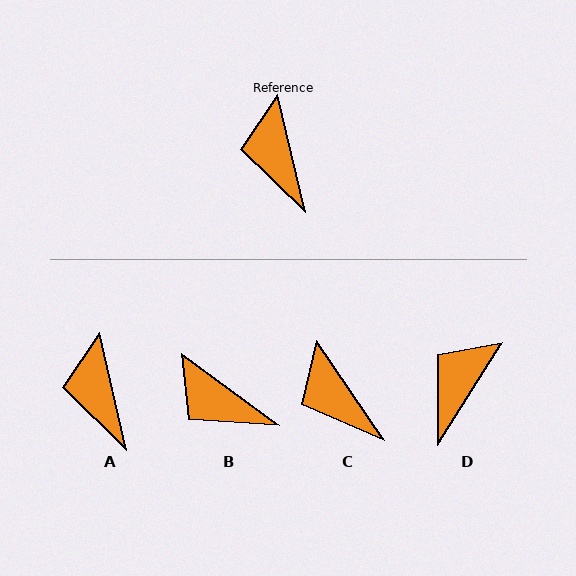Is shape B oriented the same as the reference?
No, it is off by about 41 degrees.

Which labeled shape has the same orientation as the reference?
A.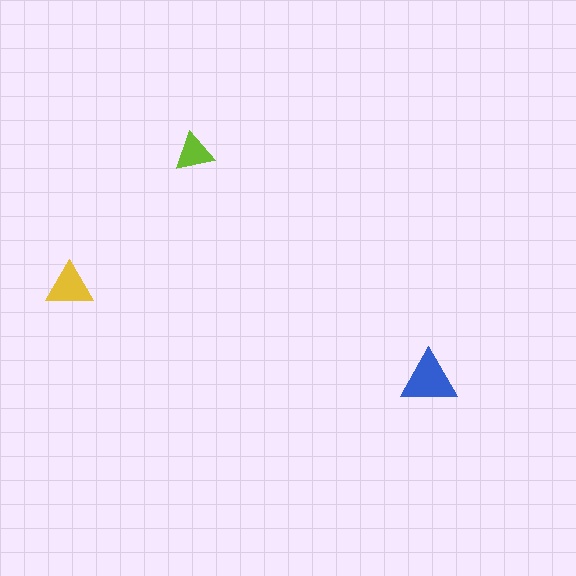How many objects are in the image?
There are 3 objects in the image.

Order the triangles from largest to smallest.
the blue one, the yellow one, the lime one.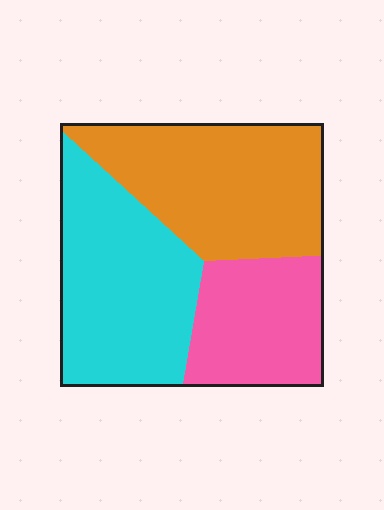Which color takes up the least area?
Pink, at roughly 25%.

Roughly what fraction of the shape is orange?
Orange covers about 40% of the shape.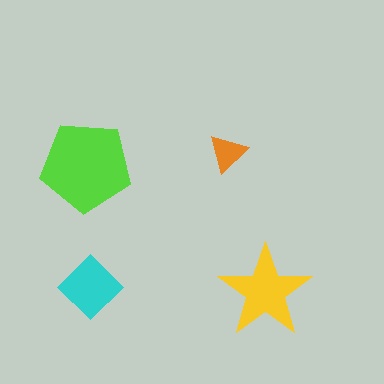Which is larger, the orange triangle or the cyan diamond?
The cyan diamond.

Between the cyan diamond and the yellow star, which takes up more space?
The yellow star.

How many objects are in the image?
There are 4 objects in the image.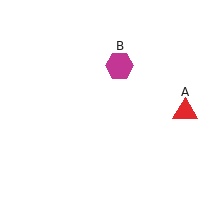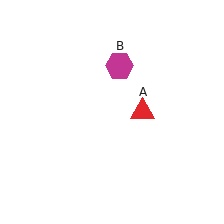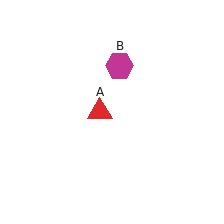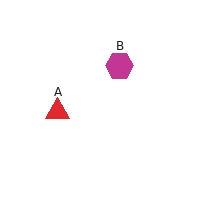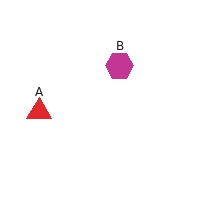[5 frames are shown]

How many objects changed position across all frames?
1 object changed position: red triangle (object A).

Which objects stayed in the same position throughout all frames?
Magenta hexagon (object B) remained stationary.